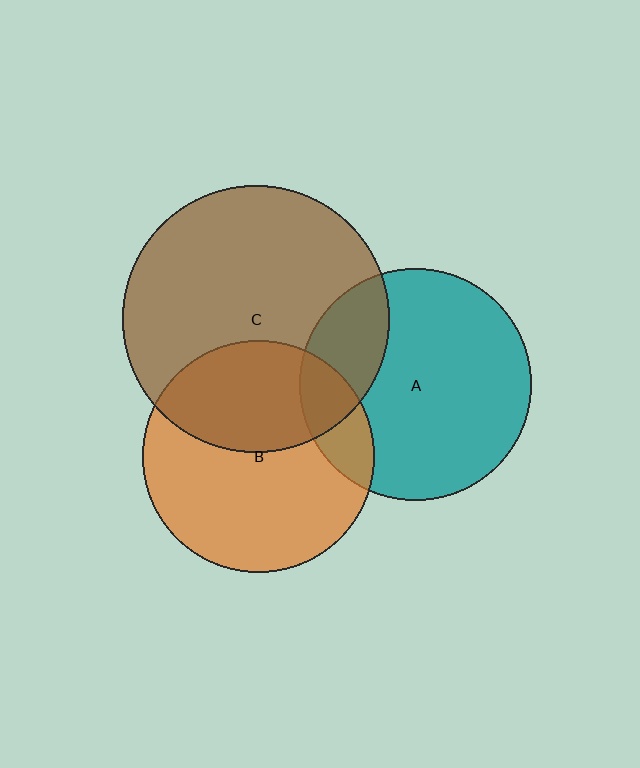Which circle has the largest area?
Circle C (brown).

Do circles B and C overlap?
Yes.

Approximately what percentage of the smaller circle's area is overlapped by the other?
Approximately 40%.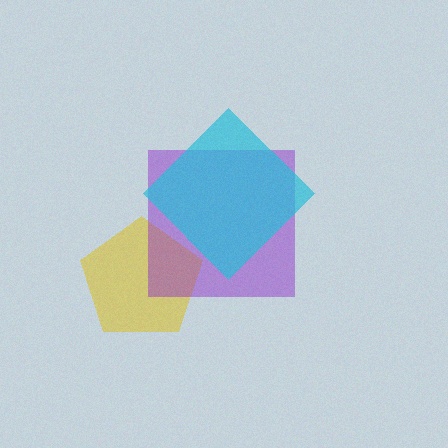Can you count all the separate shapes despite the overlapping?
Yes, there are 3 separate shapes.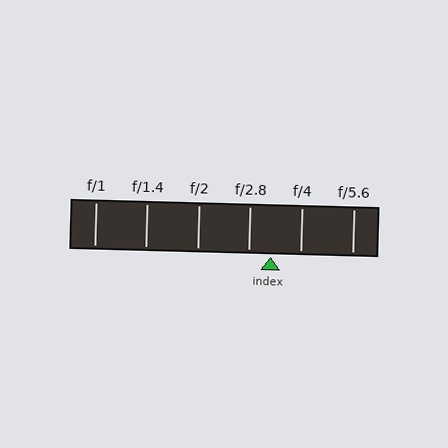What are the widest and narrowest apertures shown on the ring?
The widest aperture shown is f/1 and the narrowest is f/5.6.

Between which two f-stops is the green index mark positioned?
The index mark is between f/2.8 and f/4.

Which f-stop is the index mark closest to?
The index mark is closest to f/2.8.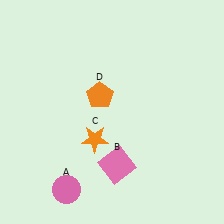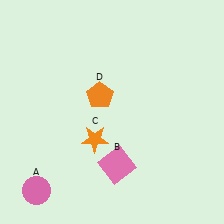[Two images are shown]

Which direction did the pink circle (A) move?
The pink circle (A) moved left.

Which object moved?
The pink circle (A) moved left.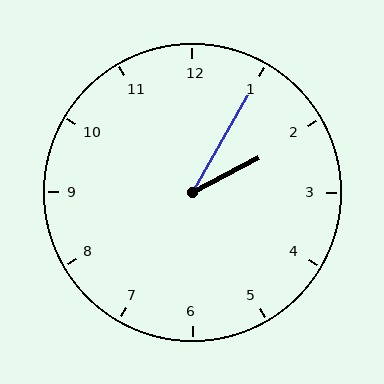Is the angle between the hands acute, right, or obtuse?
It is acute.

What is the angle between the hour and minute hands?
Approximately 32 degrees.